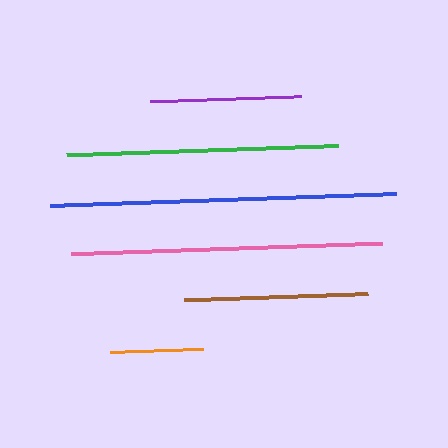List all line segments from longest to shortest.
From longest to shortest: blue, pink, green, brown, purple, orange.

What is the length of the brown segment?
The brown segment is approximately 184 pixels long.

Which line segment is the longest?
The blue line is the longest at approximately 346 pixels.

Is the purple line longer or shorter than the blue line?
The blue line is longer than the purple line.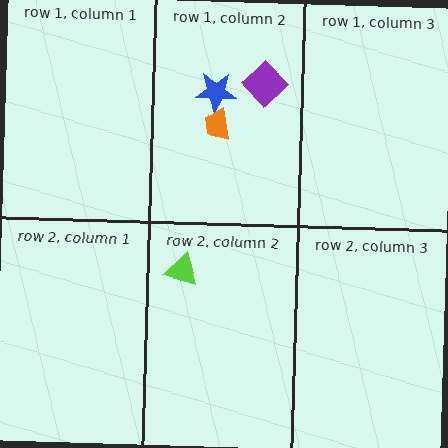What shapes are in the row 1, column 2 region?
The blue star, the purple diamond, the orange trapezoid.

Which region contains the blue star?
The row 1, column 2 region.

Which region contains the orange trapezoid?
The row 1, column 2 region.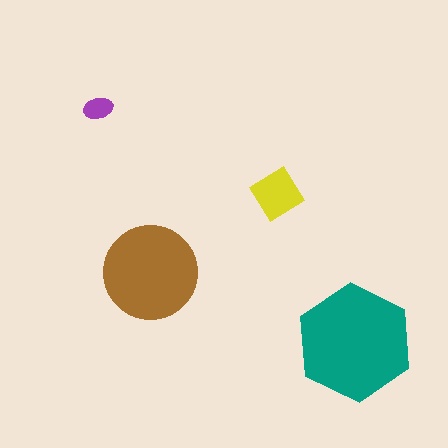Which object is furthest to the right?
The teal hexagon is rightmost.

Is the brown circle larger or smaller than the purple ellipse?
Larger.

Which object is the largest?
The teal hexagon.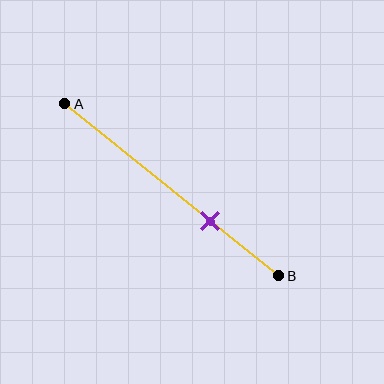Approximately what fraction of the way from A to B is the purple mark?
The purple mark is approximately 70% of the way from A to B.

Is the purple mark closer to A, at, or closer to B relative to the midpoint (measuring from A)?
The purple mark is closer to point B than the midpoint of segment AB.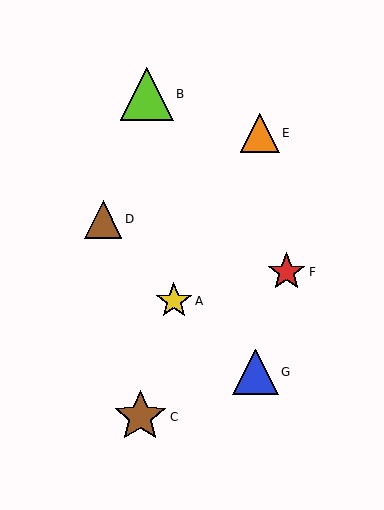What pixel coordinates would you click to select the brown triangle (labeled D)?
Click at (103, 219) to select the brown triangle D.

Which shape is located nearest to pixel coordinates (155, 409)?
The brown star (labeled C) at (140, 417) is nearest to that location.